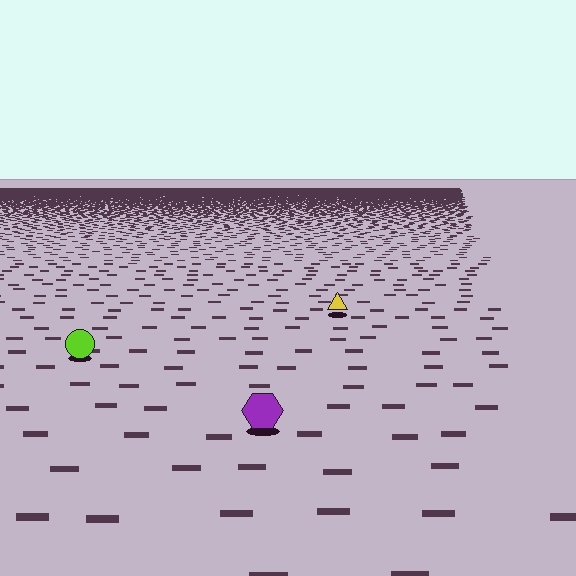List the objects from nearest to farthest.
From nearest to farthest: the purple hexagon, the lime circle, the yellow triangle.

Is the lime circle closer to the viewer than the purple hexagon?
No. The purple hexagon is closer — you can tell from the texture gradient: the ground texture is coarser near it.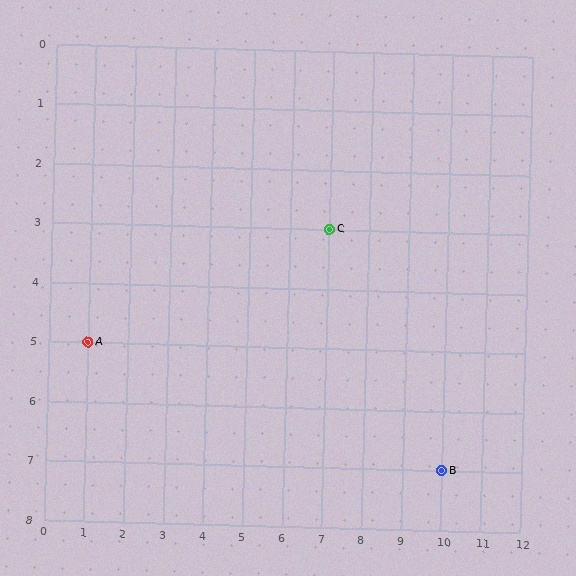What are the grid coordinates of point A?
Point A is at grid coordinates (1, 5).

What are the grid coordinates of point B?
Point B is at grid coordinates (10, 7).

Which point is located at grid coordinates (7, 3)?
Point C is at (7, 3).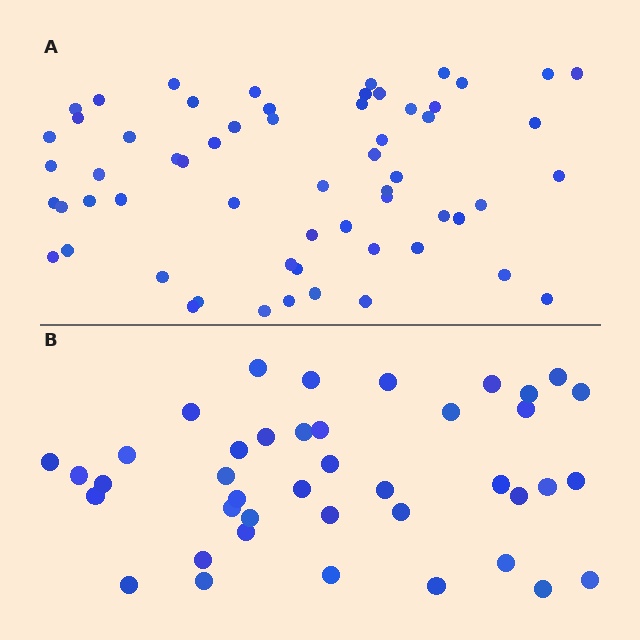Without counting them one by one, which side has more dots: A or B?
Region A (the top region) has more dots.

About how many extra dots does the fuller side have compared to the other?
Region A has approximately 20 more dots than region B.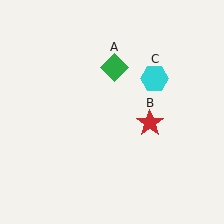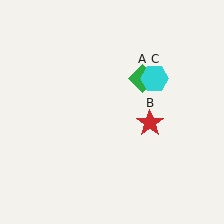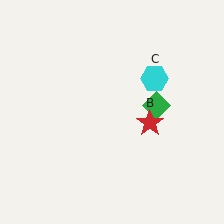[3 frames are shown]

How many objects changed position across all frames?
1 object changed position: green diamond (object A).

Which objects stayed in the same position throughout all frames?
Red star (object B) and cyan hexagon (object C) remained stationary.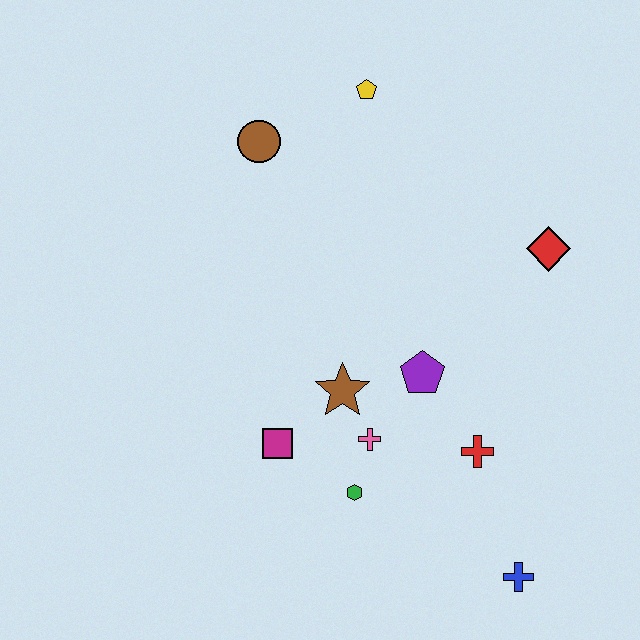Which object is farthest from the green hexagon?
The yellow pentagon is farthest from the green hexagon.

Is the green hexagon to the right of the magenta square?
Yes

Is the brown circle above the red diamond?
Yes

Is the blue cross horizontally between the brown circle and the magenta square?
No